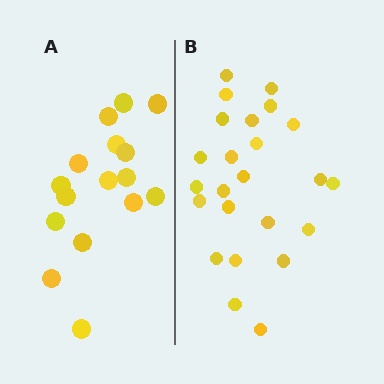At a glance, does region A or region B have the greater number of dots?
Region B (the right region) has more dots.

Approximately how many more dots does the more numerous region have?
Region B has roughly 8 or so more dots than region A.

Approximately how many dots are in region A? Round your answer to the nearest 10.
About 20 dots. (The exact count is 16, which rounds to 20.)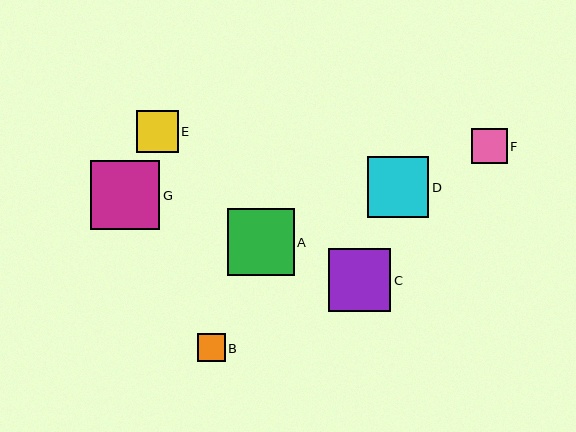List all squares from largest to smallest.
From largest to smallest: G, A, C, D, E, F, B.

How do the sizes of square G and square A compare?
Square G and square A are approximately the same size.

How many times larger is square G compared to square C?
Square G is approximately 1.1 times the size of square C.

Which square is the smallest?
Square B is the smallest with a size of approximately 28 pixels.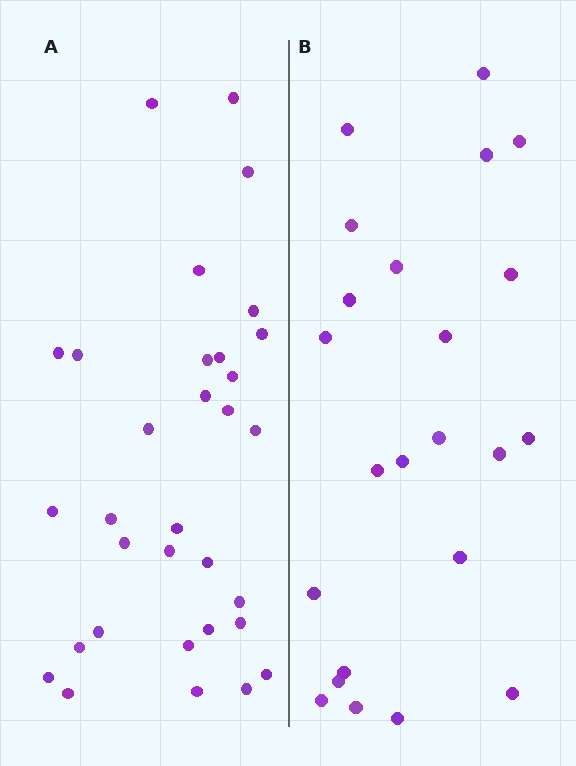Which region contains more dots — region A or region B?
Region A (the left region) has more dots.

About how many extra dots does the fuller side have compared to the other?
Region A has roughly 8 or so more dots than region B.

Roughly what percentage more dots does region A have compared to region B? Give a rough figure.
About 40% more.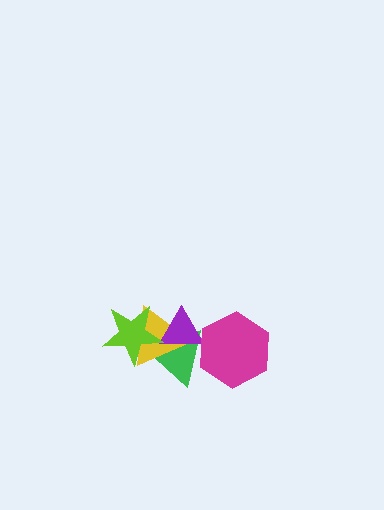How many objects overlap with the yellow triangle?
3 objects overlap with the yellow triangle.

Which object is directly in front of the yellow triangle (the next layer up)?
The purple triangle is directly in front of the yellow triangle.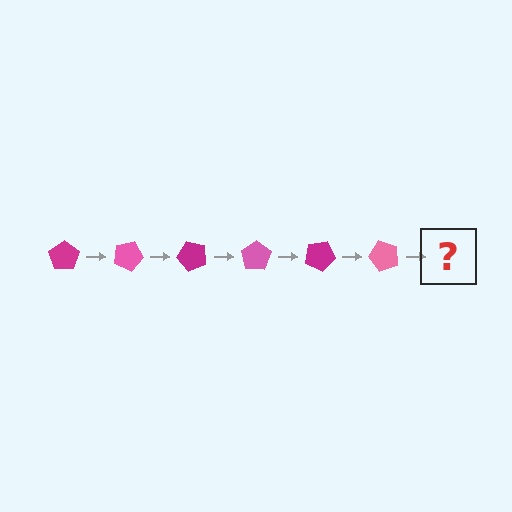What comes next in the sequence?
The next element should be a magenta pentagon, rotated 150 degrees from the start.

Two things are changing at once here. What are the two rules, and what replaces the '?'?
The two rules are that it rotates 25 degrees each step and the color cycles through magenta and pink. The '?' should be a magenta pentagon, rotated 150 degrees from the start.